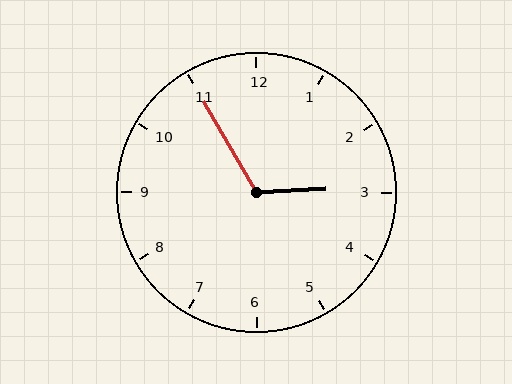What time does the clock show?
2:55.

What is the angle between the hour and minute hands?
Approximately 118 degrees.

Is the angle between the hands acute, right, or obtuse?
It is obtuse.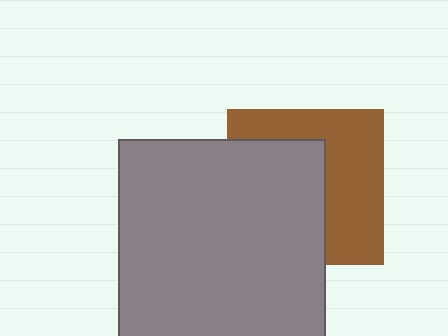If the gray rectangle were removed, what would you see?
You would see the complete brown square.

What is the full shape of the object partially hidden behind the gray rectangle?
The partially hidden object is a brown square.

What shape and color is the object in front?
The object in front is a gray rectangle.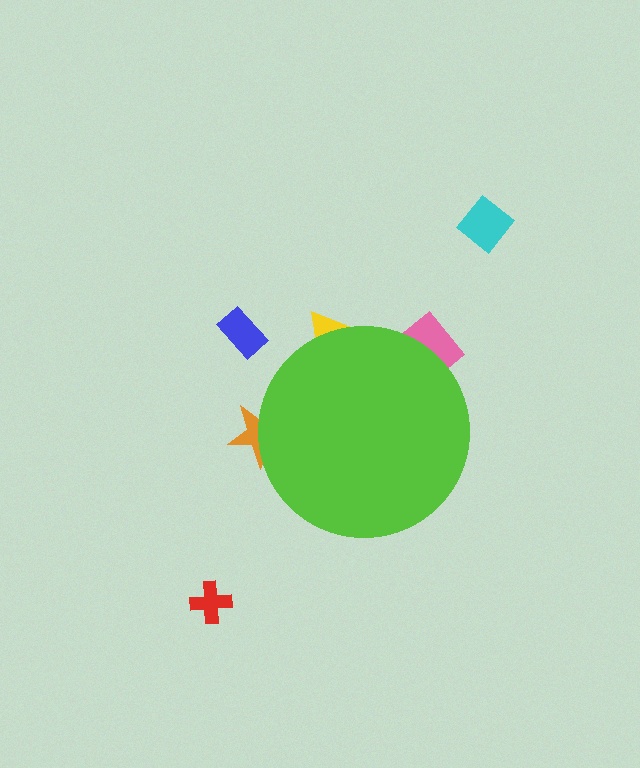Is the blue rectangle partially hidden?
No, the blue rectangle is fully visible.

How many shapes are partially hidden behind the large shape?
3 shapes are partially hidden.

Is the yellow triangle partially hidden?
Yes, the yellow triangle is partially hidden behind the lime circle.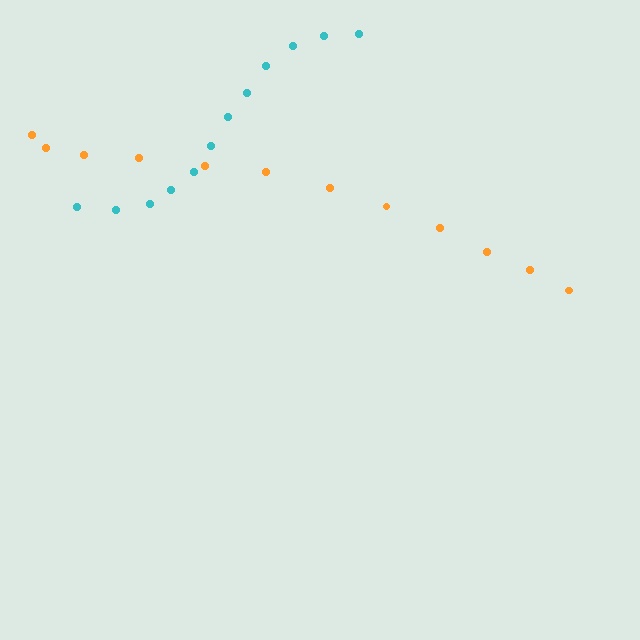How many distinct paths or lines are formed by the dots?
There are 2 distinct paths.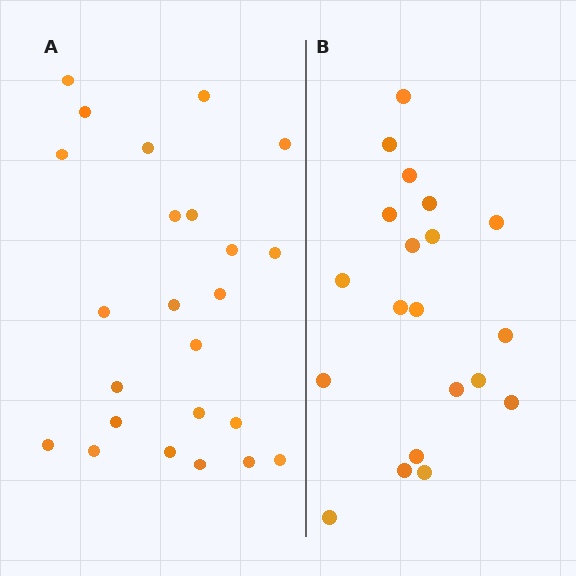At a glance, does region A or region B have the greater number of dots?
Region A (the left region) has more dots.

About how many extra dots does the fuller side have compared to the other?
Region A has about 4 more dots than region B.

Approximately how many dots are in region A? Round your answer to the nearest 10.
About 20 dots. (The exact count is 24, which rounds to 20.)